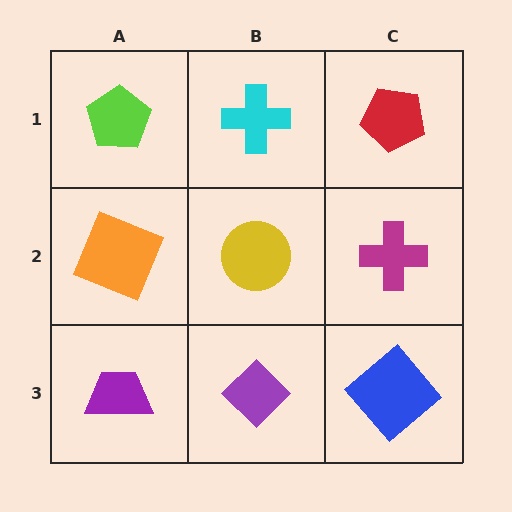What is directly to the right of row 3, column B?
A blue diamond.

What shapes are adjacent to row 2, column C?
A red pentagon (row 1, column C), a blue diamond (row 3, column C), a yellow circle (row 2, column B).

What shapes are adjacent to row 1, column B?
A yellow circle (row 2, column B), a lime pentagon (row 1, column A), a red pentagon (row 1, column C).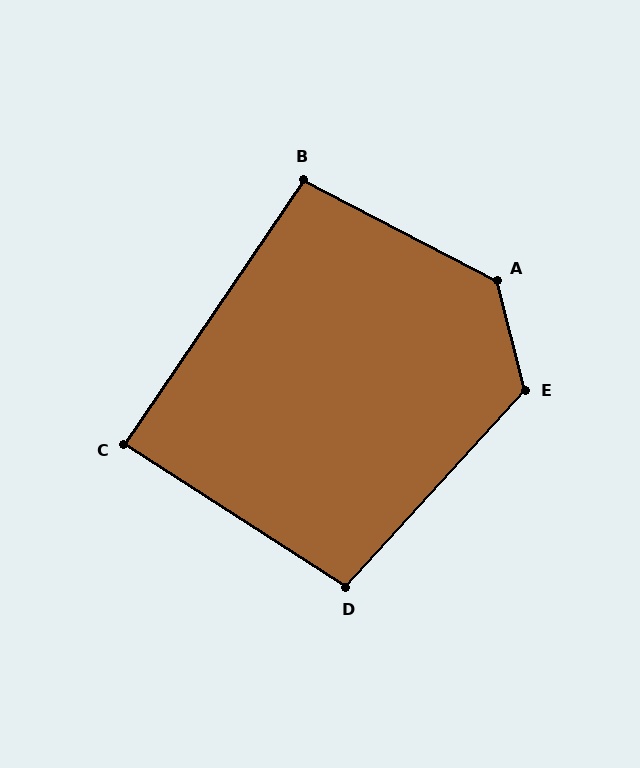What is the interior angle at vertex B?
Approximately 97 degrees (obtuse).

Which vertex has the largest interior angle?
A, at approximately 132 degrees.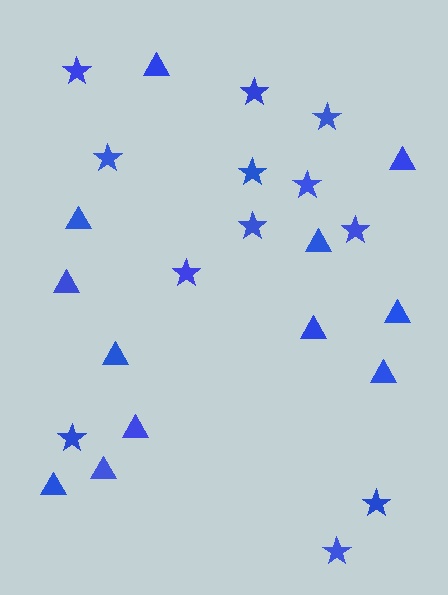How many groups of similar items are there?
There are 2 groups: one group of triangles (12) and one group of stars (12).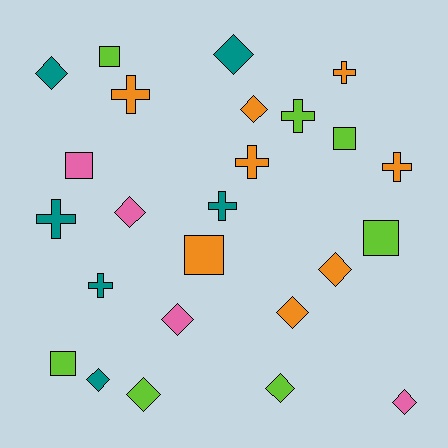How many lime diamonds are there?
There are 2 lime diamonds.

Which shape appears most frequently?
Diamond, with 11 objects.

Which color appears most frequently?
Orange, with 8 objects.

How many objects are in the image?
There are 25 objects.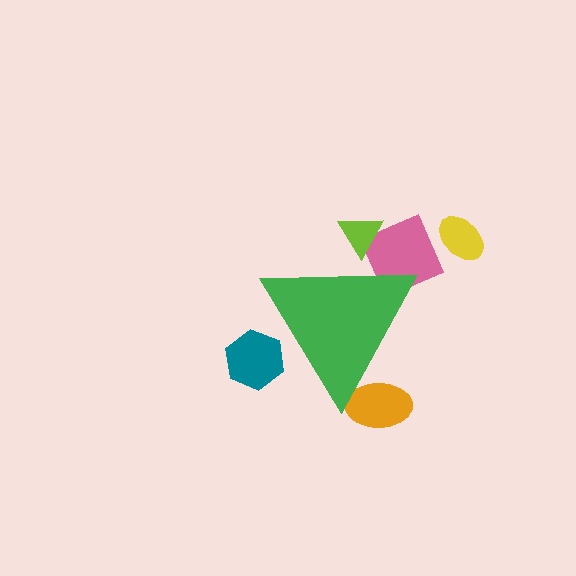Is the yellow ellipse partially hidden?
No, the yellow ellipse is fully visible.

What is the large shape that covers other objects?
A green triangle.